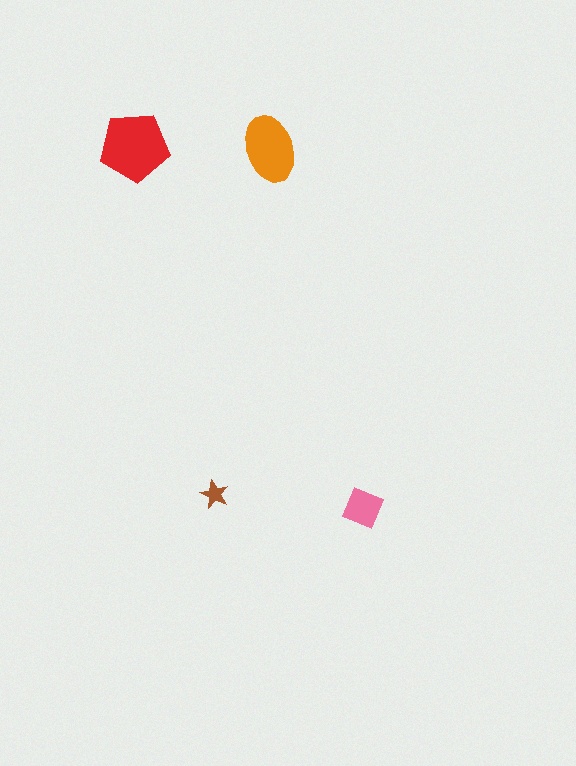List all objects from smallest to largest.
The brown star, the pink diamond, the orange ellipse, the red pentagon.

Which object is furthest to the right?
The pink diamond is rightmost.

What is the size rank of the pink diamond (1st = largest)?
3rd.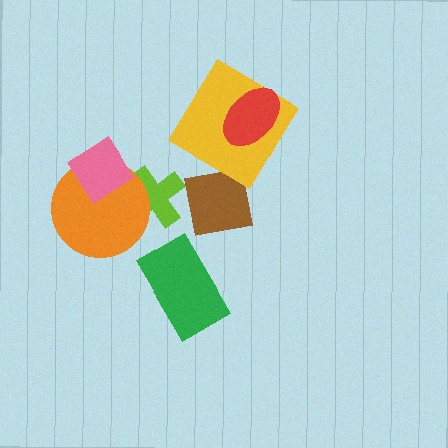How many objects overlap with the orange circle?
2 objects overlap with the orange circle.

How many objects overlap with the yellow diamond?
1 object overlaps with the yellow diamond.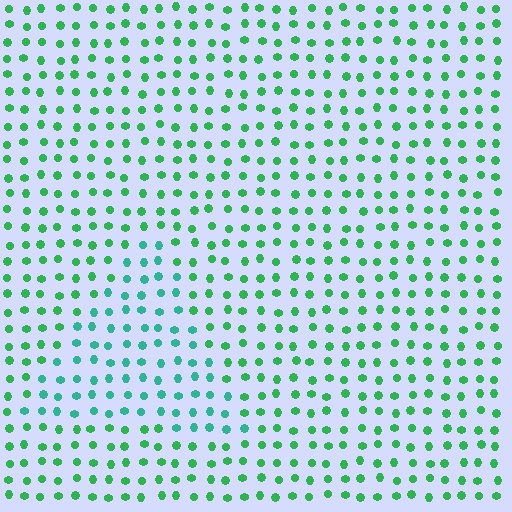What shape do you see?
I see a triangle.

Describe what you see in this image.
The image is filled with small green elements in a uniform arrangement. A triangle-shaped region is visible where the elements are tinted to a slightly different hue, forming a subtle color boundary.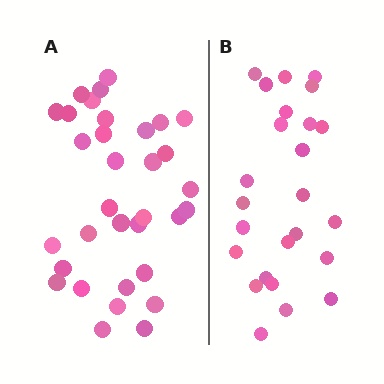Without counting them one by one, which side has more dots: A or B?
Region A (the left region) has more dots.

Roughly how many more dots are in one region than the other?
Region A has roughly 8 or so more dots than region B.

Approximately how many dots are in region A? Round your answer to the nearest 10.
About 30 dots. (The exact count is 33, which rounds to 30.)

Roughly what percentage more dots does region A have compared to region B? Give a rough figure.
About 30% more.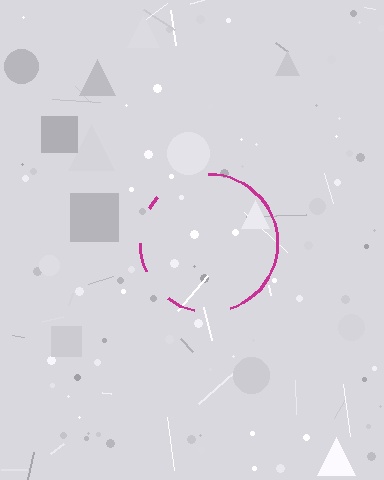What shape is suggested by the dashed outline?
The dashed outline suggests a circle.